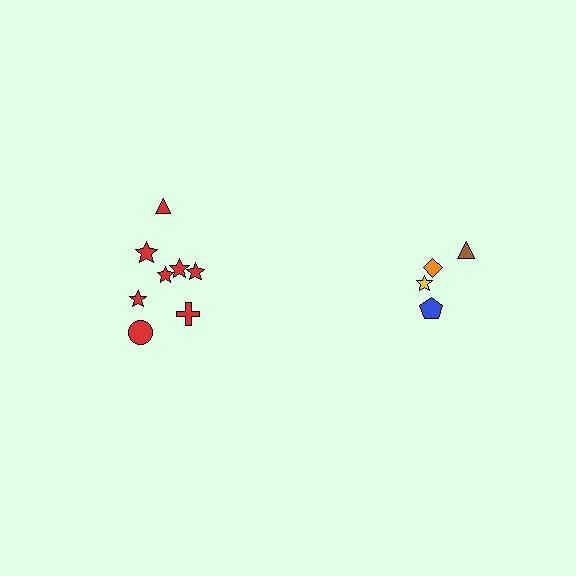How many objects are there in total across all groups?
There are 12 objects.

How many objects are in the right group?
There are 4 objects.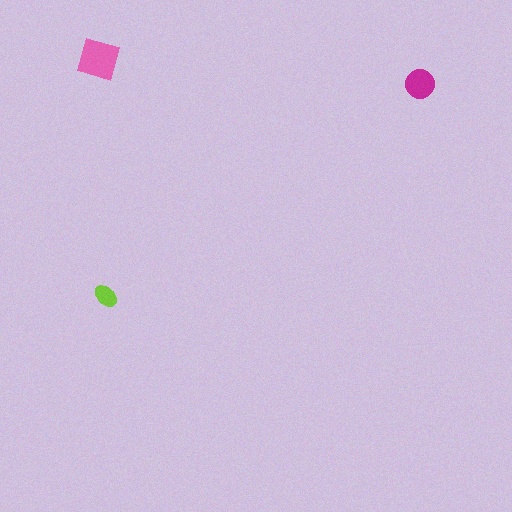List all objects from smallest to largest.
The lime ellipse, the magenta circle, the pink diamond.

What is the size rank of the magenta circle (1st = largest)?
2nd.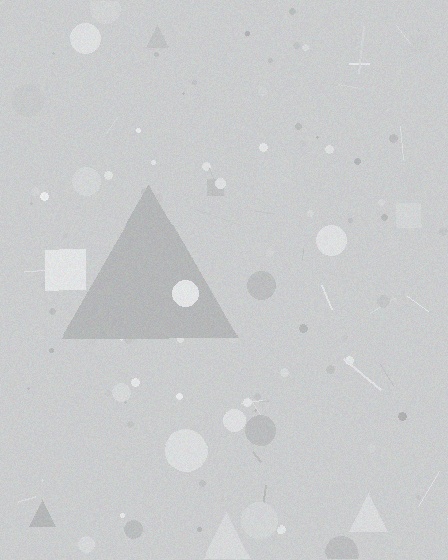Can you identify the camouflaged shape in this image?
The camouflaged shape is a triangle.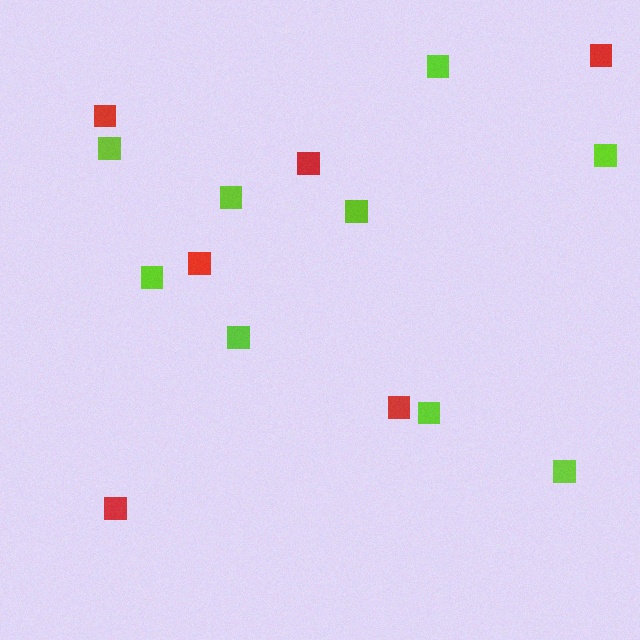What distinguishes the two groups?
There are 2 groups: one group of lime squares (9) and one group of red squares (6).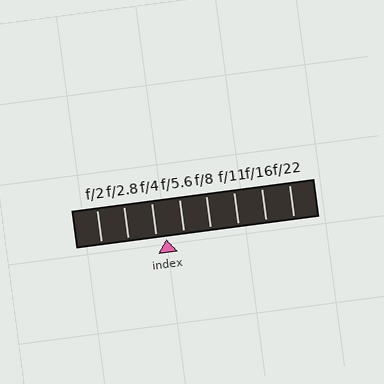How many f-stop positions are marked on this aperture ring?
There are 8 f-stop positions marked.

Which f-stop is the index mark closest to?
The index mark is closest to f/4.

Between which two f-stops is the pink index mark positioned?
The index mark is between f/4 and f/5.6.